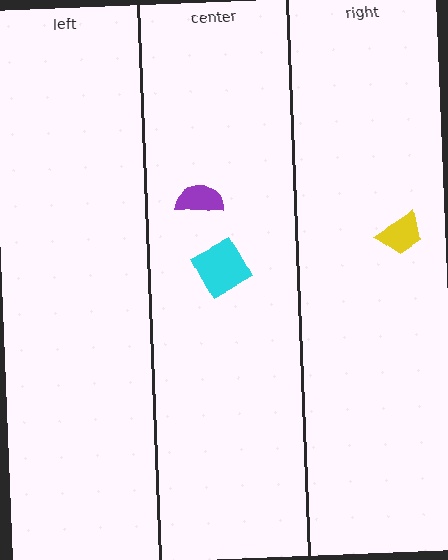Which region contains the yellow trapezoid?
The right region.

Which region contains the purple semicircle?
The center region.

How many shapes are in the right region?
1.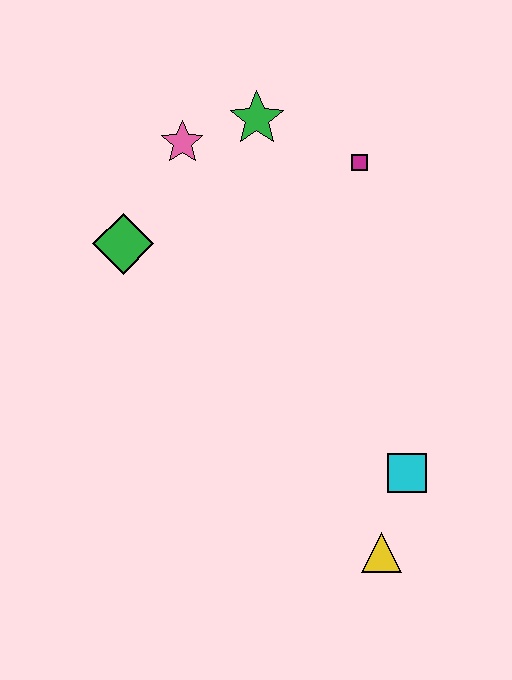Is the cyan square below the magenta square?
Yes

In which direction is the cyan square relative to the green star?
The cyan square is below the green star.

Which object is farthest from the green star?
The yellow triangle is farthest from the green star.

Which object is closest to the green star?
The pink star is closest to the green star.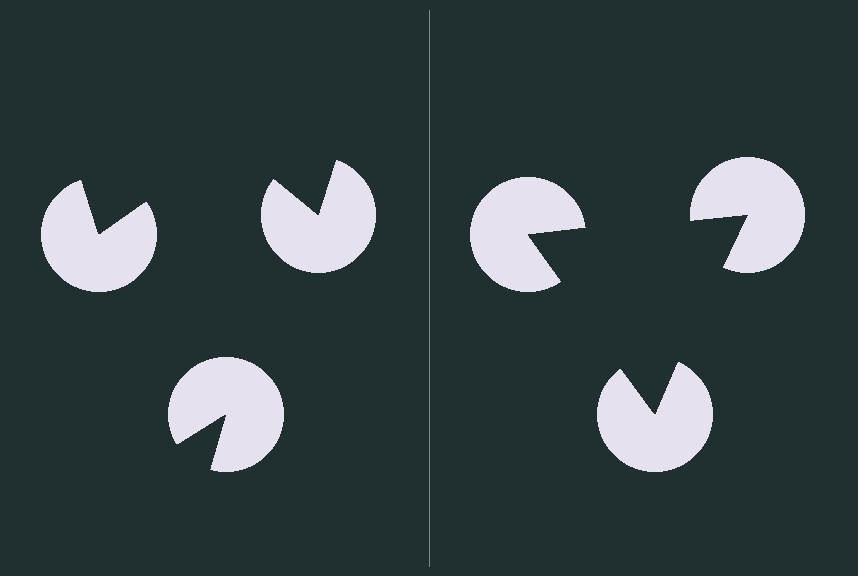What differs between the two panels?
The pac-man discs are positioned identically on both sides; only the wedge orientations differ. On the right they align to a triangle; on the left they are misaligned.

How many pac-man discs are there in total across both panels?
6 — 3 on each side.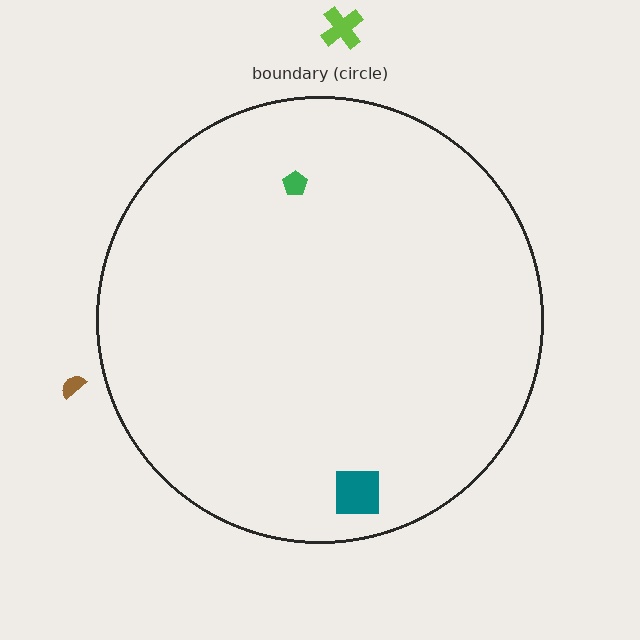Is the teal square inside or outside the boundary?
Inside.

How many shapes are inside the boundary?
2 inside, 2 outside.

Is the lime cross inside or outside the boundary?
Outside.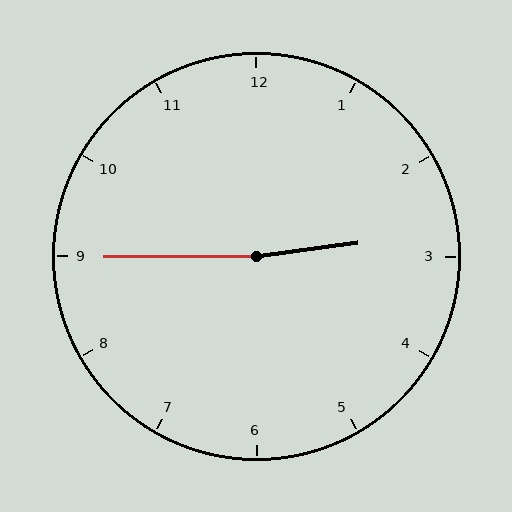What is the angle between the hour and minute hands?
Approximately 172 degrees.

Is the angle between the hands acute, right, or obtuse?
It is obtuse.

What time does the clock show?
2:45.